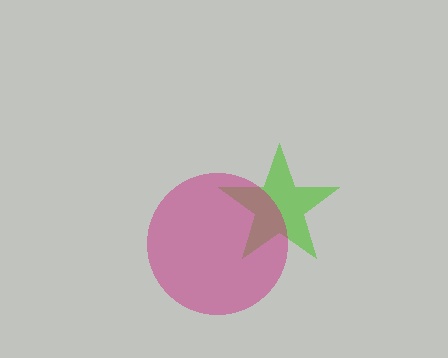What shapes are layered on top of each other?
The layered shapes are: a lime star, a magenta circle.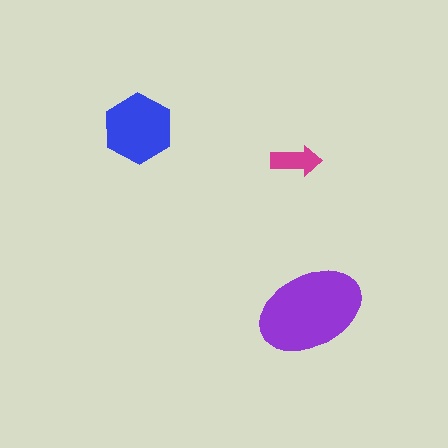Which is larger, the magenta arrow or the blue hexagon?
The blue hexagon.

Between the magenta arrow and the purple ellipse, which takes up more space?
The purple ellipse.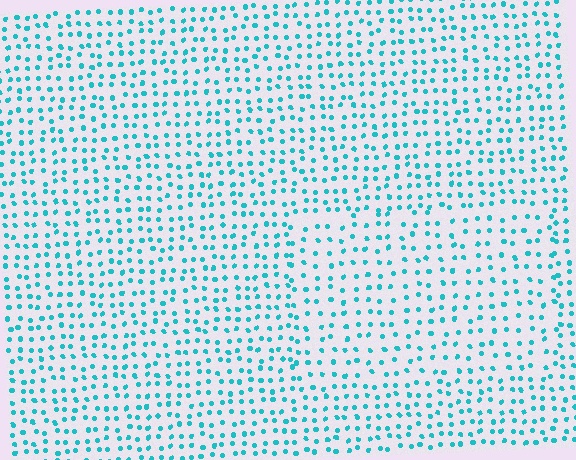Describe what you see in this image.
The image contains small cyan elements arranged at two different densities. A rectangle-shaped region is visible where the elements are less densely packed than the surrounding area.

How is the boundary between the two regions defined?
The boundary is defined by a change in element density (approximately 1.4x ratio). All elements are the same color, size, and shape.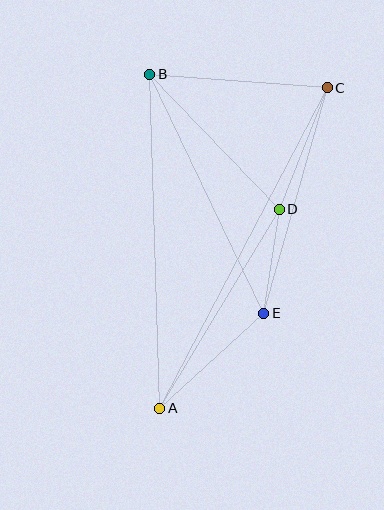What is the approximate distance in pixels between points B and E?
The distance between B and E is approximately 265 pixels.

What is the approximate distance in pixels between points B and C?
The distance between B and C is approximately 178 pixels.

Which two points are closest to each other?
Points D and E are closest to each other.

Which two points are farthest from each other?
Points A and C are farthest from each other.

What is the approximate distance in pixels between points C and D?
The distance between C and D is approximately 131 pixels.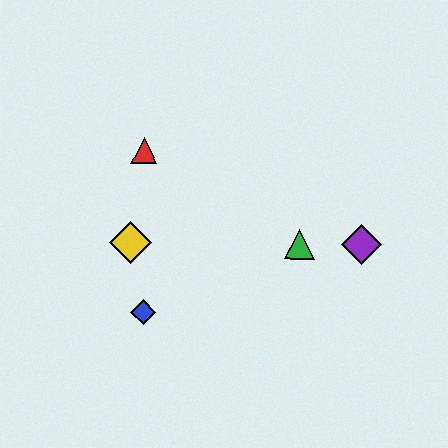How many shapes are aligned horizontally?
3 shapes (the green triangle, the yellow diamond, the purple diamond) are aligned horizontally.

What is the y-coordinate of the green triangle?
The green triangle is at y≈244.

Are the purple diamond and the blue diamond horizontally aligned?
No, the purple diamond is at y≈245 and the blue diamond is at y≈313.